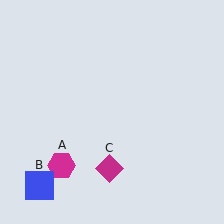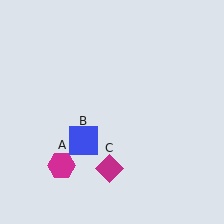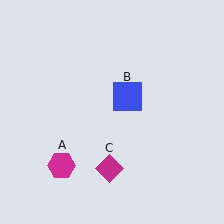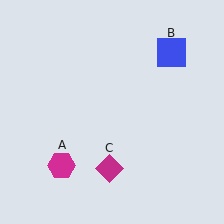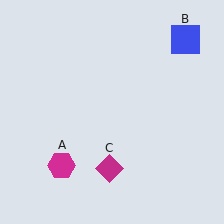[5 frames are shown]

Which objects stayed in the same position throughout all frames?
Magenta hexagon (object A) and magenta diamond (object C) remained stationary.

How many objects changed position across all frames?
1 object changed position: blue square (object B).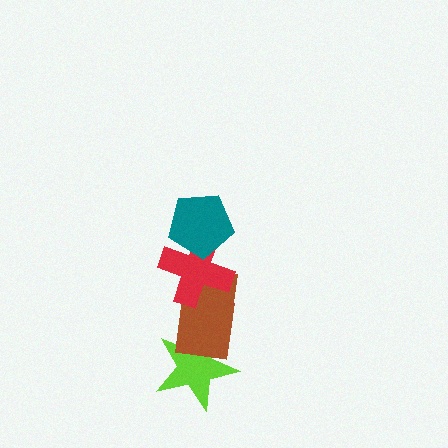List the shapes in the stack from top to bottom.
From top to bottom: the teal pentagon, the red cross, the brown rectangle, the lime star.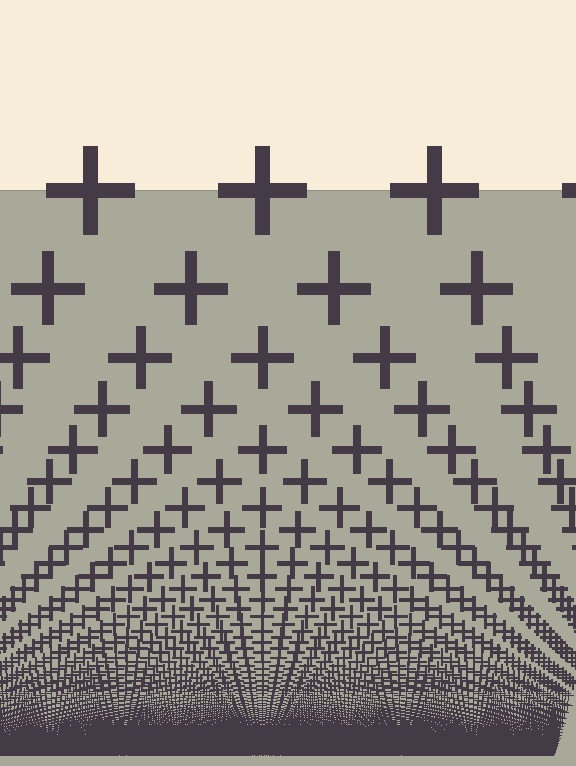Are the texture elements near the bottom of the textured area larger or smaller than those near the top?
Smaller. The gradient is inverted — elements near the bottom are smaller and denser.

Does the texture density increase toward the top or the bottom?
Density increases toward the bottom.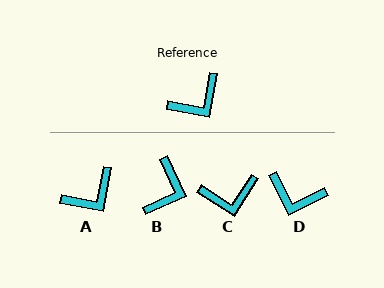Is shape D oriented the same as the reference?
No, it is off by about 53 degrees.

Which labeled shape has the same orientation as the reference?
A.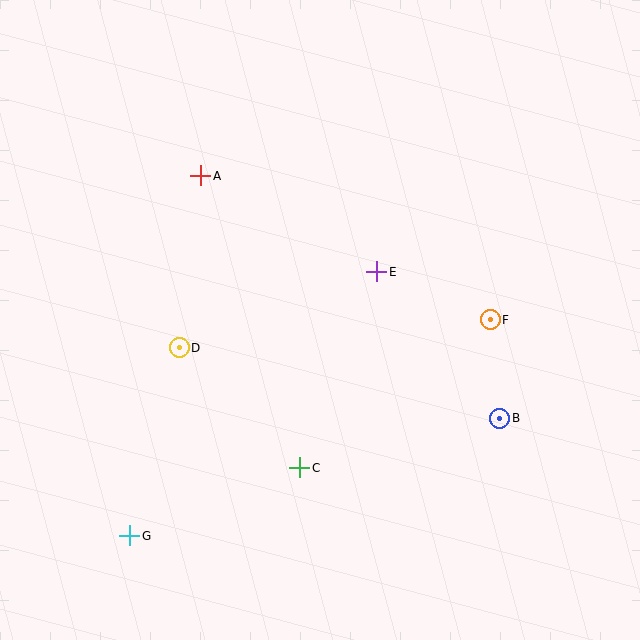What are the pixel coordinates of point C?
Point C is at (300, 468).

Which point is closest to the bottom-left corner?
Point G is closest to the bottom-left corner.